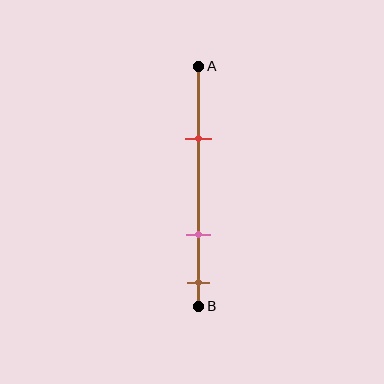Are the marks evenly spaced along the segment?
No, the marks are not evenly spaced.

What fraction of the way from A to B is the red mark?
The red mark is approximately 30% (0.3) of the way from A to B.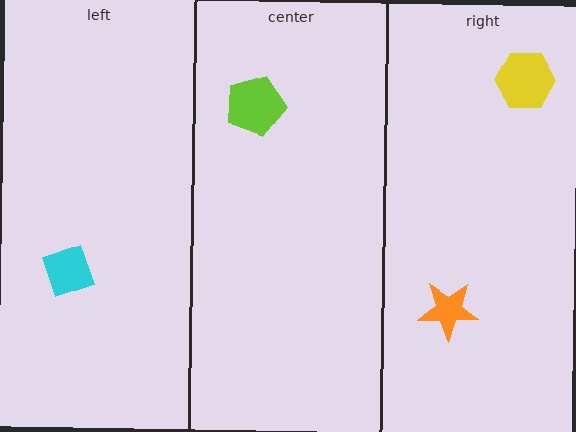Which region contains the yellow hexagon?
The right region.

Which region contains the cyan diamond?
The left region.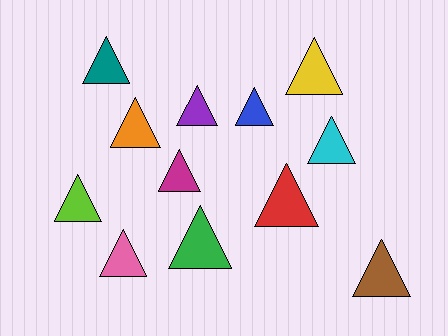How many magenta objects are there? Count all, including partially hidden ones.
There is 1 magenta object.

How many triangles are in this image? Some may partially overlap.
There are 12 triangles.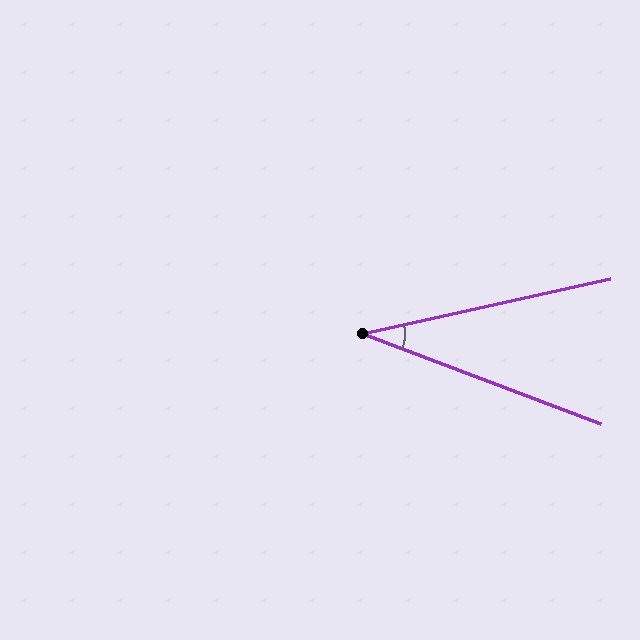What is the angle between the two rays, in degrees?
Approximately 33 degrees.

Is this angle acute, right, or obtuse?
It is acute.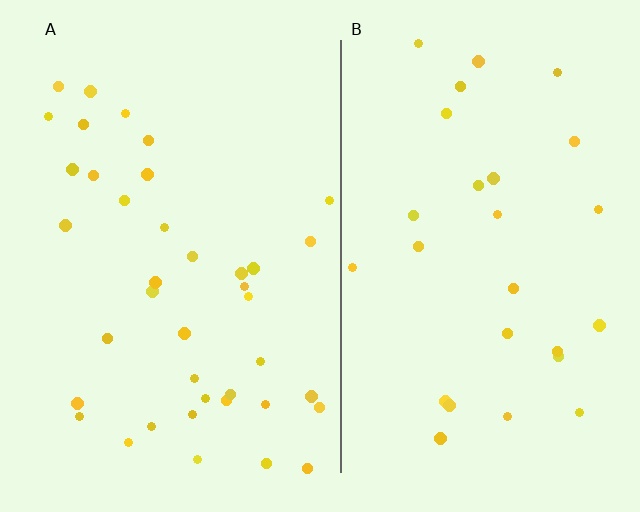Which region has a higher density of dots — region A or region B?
A (the left).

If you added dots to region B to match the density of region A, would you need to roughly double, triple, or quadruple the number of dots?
Approximately double.